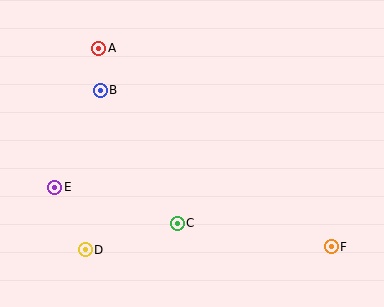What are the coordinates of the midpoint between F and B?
The midpoint between F and B is at (216, 168).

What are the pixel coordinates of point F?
Point F is at (331, 247).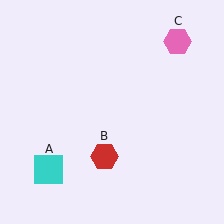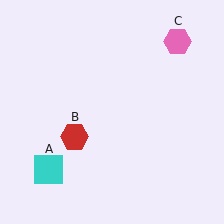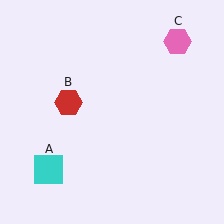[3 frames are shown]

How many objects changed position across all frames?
1 object changed position: red hexagon (object B).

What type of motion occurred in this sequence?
The red hexagon (object B) rotated clockwise around the center of the scene.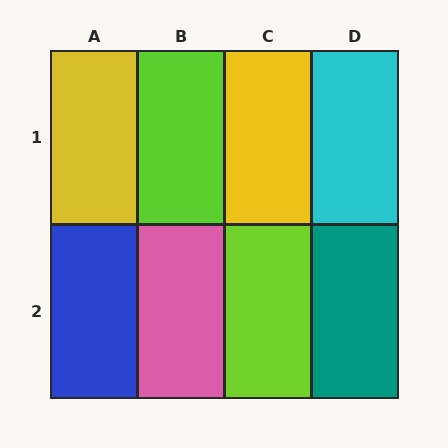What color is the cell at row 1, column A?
Yellow.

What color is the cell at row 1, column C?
Yellow.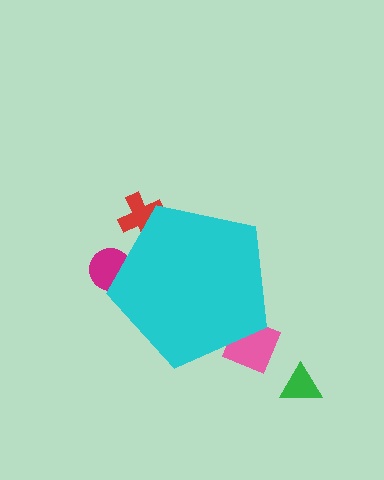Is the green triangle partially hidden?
No, the green triangle is fully visible.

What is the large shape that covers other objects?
A cyan pentagon.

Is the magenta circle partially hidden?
Yes, the magenta circle is partially hidden behind the cyan pentagon.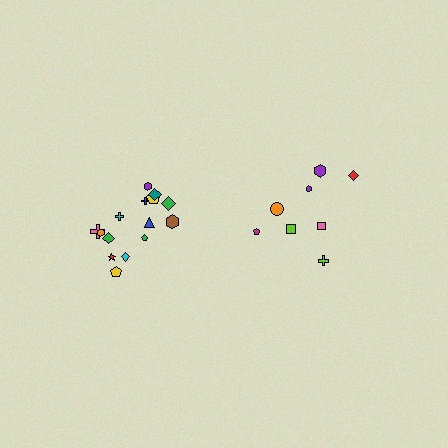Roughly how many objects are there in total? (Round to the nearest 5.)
Roughly 25 objects in total.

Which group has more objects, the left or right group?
The left group.